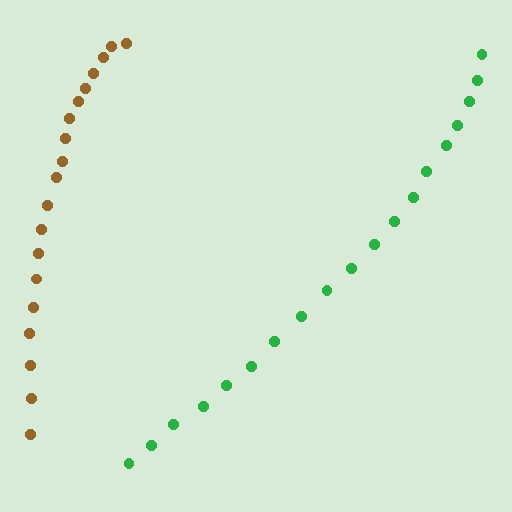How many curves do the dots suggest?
There are 2 distinct paths.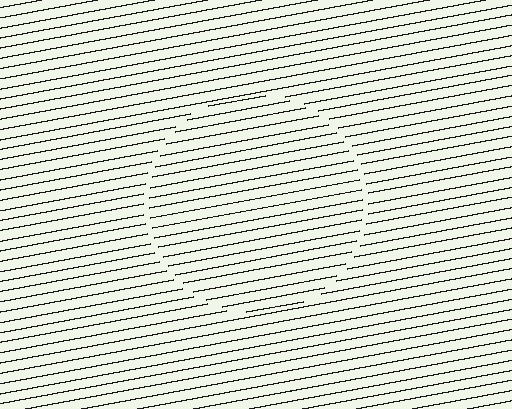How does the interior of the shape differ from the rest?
The interior of the shape contains the same grating, shifted by half a period — the contour is defined by the phase discontinuity where line-ends from the inner and outer gratings abut.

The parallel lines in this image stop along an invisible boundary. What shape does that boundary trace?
An illusory circle. The interior of the shape contains the same grating, shifted by half a period — the contour is defined by the phase discontinuity where line-ends from the inner and outer gratings abut.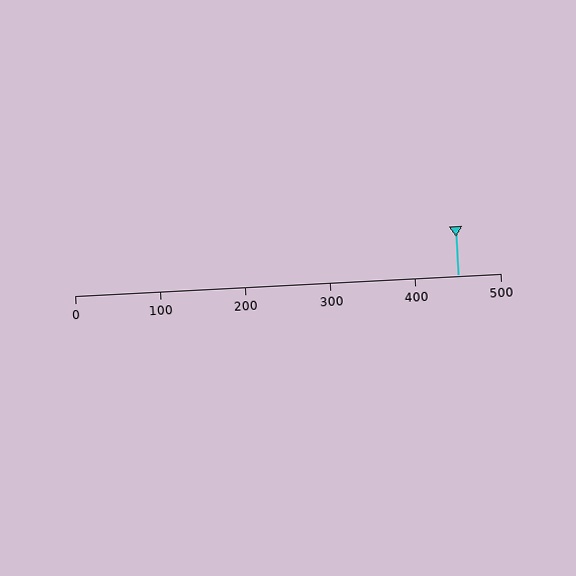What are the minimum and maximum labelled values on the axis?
The axis runs from 0 to 500.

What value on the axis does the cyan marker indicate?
The marker indicates approximately 450.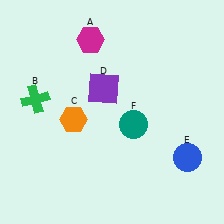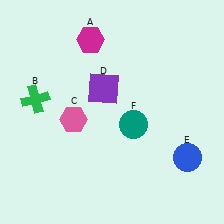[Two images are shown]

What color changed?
The hexagon (C) changed from orange in Image 1 to pink in Image 2.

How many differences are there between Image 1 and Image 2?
There is 1 difference between the two images.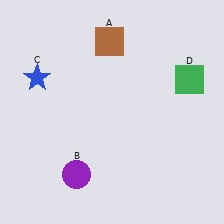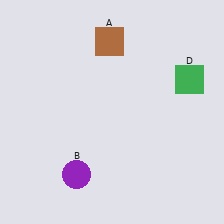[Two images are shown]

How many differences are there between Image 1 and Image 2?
There is 1 difference between the two images.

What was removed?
The blue star (C) was removed in Image 2.